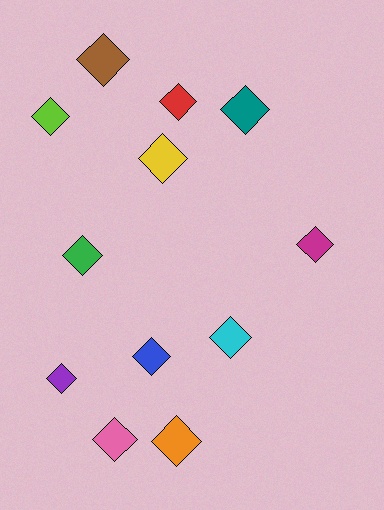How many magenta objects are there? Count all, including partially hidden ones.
There is 1 magenta object.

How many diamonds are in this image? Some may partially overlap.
There are 12 diamonds.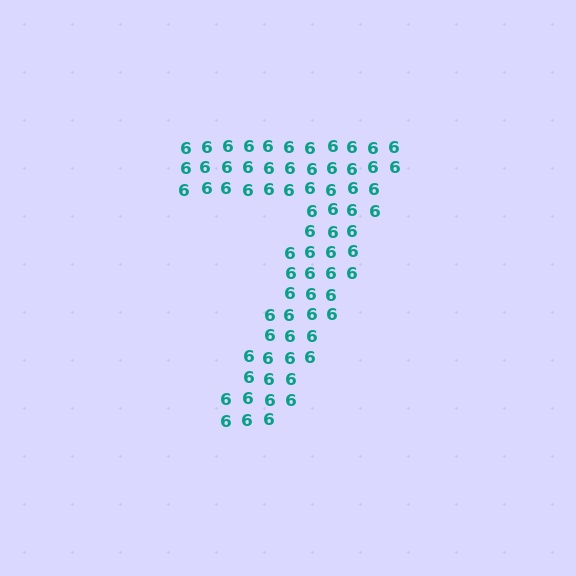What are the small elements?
The small elements are digit 6's.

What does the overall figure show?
The overall figure shows the digit 7.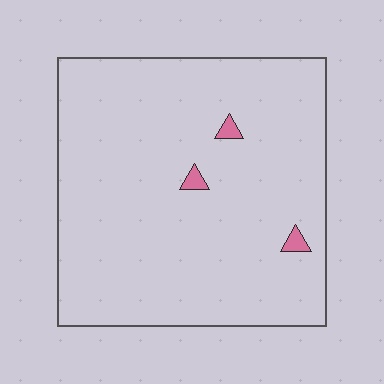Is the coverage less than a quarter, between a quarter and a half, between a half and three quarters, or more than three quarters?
Less than a quarter.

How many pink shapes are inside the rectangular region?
3.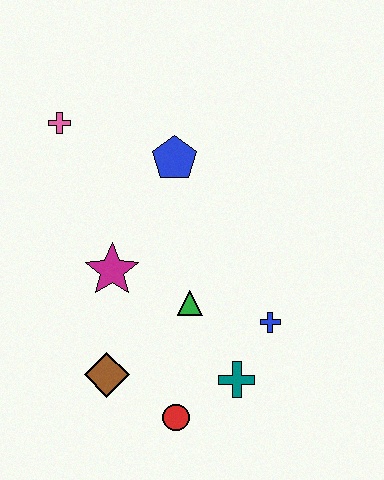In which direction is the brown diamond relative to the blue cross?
The brown diamond is to the left of the blue cross.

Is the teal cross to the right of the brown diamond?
Yes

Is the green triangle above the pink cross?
No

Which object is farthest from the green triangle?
The pink cross is farthest from the green triangle.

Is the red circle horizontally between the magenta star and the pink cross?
No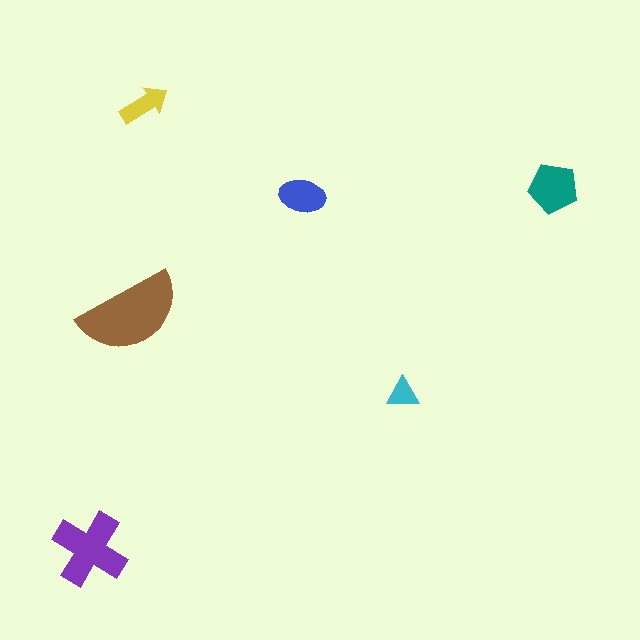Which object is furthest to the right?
The teal pentagon is rightmost.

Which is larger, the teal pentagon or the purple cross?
The purple cross.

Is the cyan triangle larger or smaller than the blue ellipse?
Smaller.